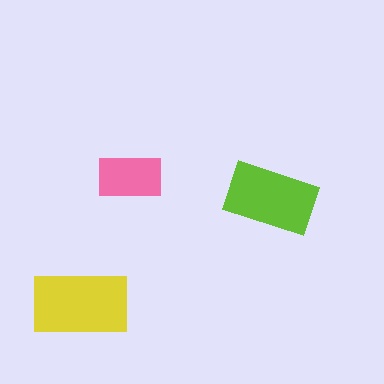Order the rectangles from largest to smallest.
the yellow one, the lime one, the pink one.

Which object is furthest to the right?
The lime rectangle is rightmost.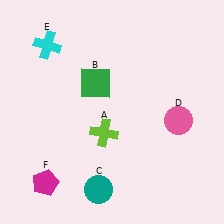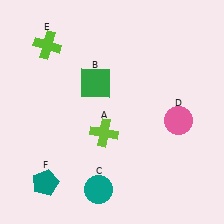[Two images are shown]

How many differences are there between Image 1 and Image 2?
There are 2 differences between the two images.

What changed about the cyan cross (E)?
In Image 1, E is cyan. In Image 2, it changed to lime.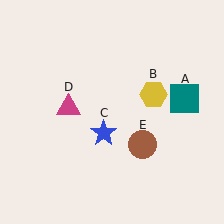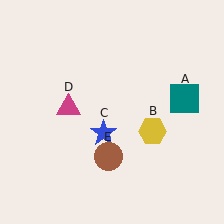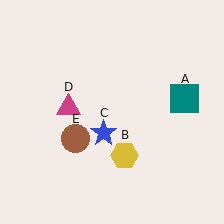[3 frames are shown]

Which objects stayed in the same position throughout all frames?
Teal square (object A) and blue star (object C) and magenta triangle (object D) remained stationary.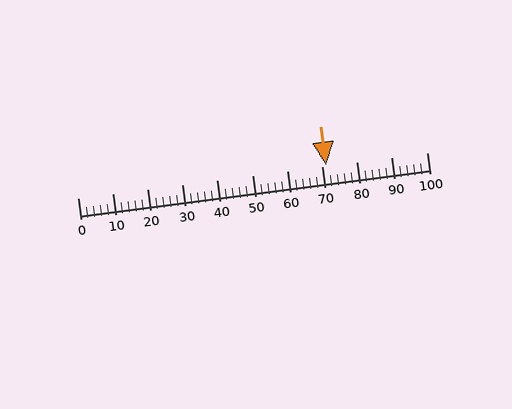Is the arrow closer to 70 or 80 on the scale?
The arrow is closer to 70.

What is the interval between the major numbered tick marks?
The major tick marks are spaced 10 units apart.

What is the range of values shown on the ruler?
The ruler shows values from 0 to 100.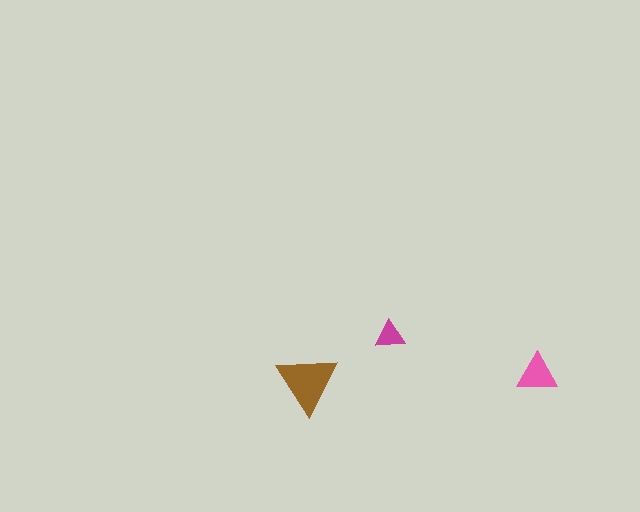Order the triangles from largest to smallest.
the brown one, the pink one, the magenta one.